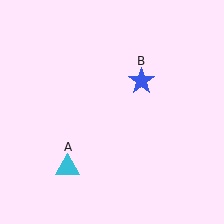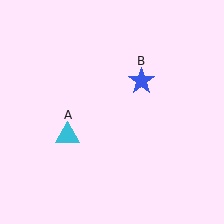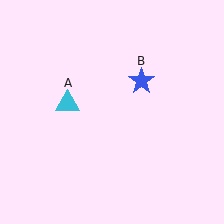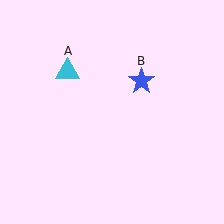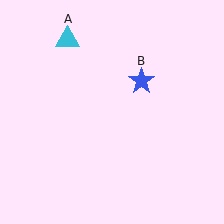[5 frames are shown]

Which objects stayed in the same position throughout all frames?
Blue star (object B) remained stationary.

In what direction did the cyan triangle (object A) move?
The cyan triangle (object A) moved up.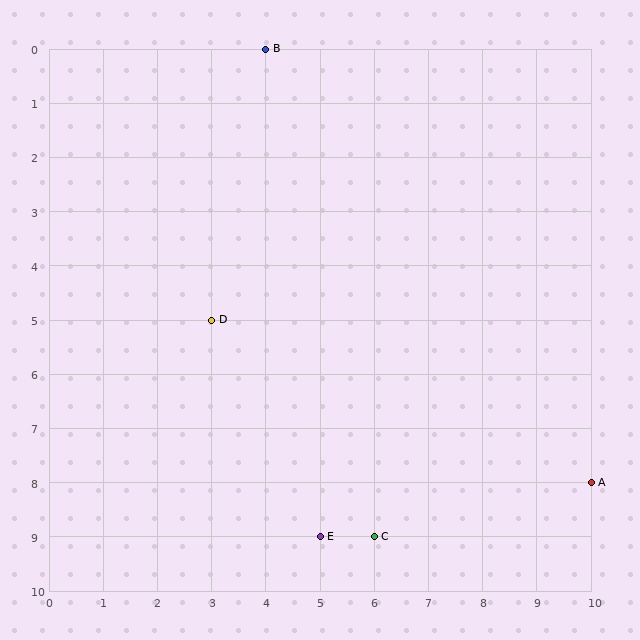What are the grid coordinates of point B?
Point B is at grid coordinates (4, 0).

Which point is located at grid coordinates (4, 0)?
Point B is at (4, 0).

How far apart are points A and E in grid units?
Points A and E are 5 columns and 1 row apart (about 5.1 grid units diagonally).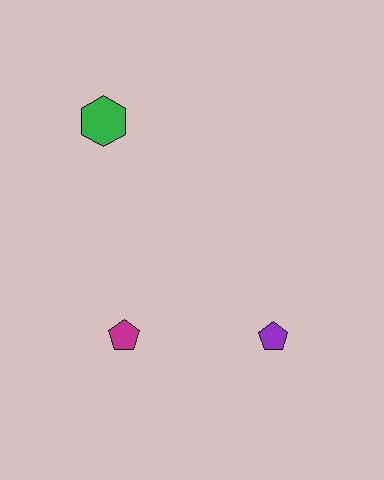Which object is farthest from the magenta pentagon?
The green hexagon is farthest from the magenta pentagon.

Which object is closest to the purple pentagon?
The magenta pentagon is closest to the purple pentagon.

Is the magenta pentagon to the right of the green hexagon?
Yes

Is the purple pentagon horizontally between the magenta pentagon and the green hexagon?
No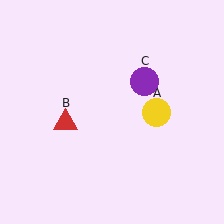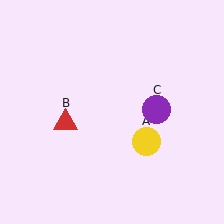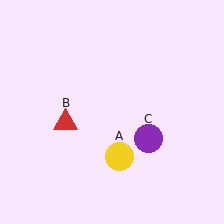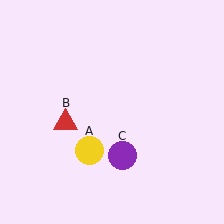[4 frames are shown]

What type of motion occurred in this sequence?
The yellow circle (object A), purple circle (object C) rotated clockwise around the center of the scene.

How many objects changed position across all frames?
2 objects changed position: yellow circle (object A), purple circle (object C).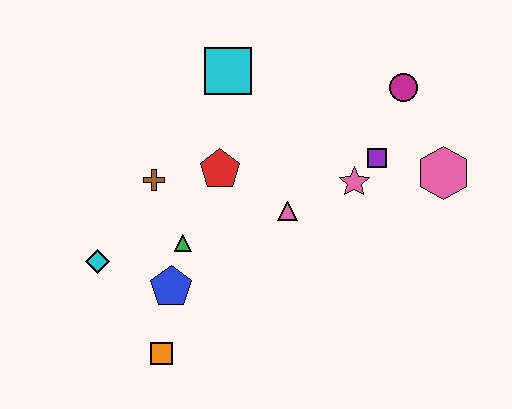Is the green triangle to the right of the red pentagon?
No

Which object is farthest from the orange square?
The magenta circle is farthest from the orange square.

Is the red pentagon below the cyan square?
Yes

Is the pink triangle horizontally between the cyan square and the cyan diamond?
No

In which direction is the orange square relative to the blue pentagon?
The orange square is below the blue pentagon.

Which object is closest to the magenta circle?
The purple square is closest to the magenta circle.